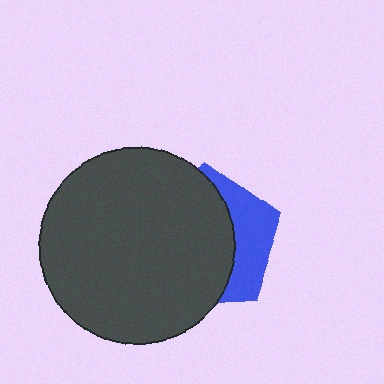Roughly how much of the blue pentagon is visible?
A small part of it is visible (roughly 33%).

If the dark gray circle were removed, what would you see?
You would see the complete blue pentagon.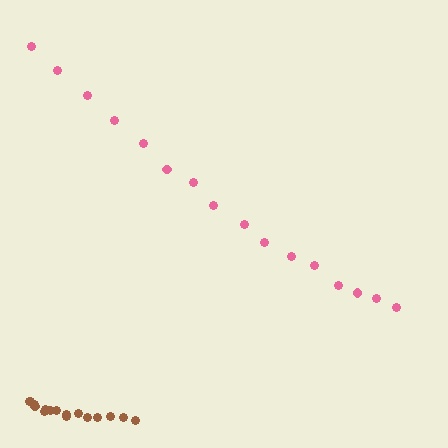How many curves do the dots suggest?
There are 2 distinct paths.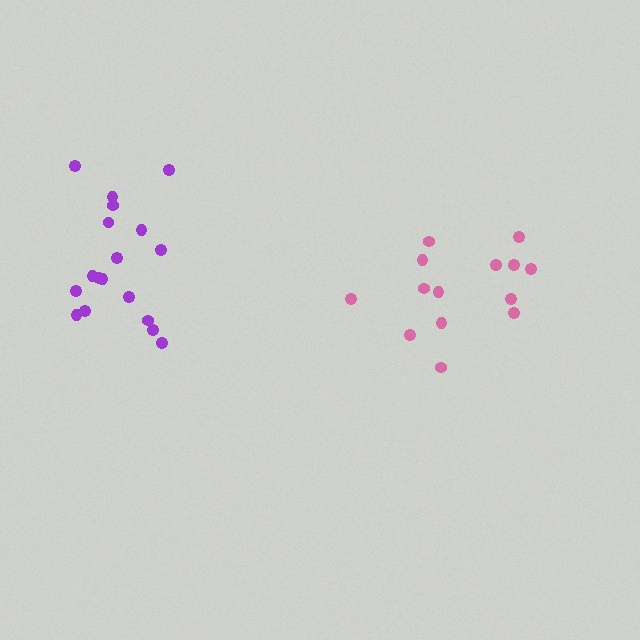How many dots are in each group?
Group 1: 18 dots, Group 2: 14 dots (32 total).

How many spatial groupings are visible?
There are 2 spatial groupings.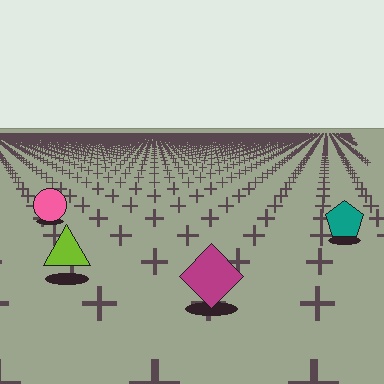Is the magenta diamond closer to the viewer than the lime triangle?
Yes. The magenta diamond is closer — you can tell from the texture gradient: the ground texture is coarser near it.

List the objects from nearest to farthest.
From nearest to farthest: the magenta diamond, the lime triangle, the teal pentagon, the pink circle.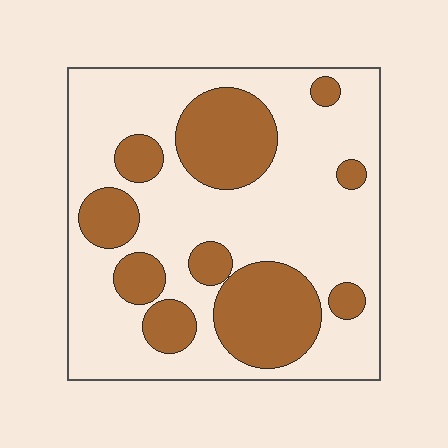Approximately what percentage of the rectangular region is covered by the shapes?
Approximately 30%.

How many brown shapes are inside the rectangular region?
10.